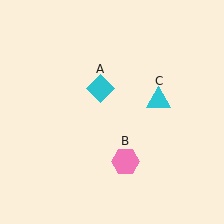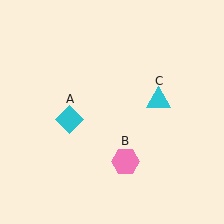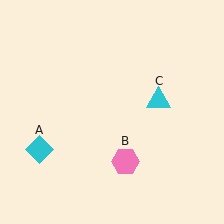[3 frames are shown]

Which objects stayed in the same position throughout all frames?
Pink hexagon (object B) and cyan triangle (object C) remained stationary.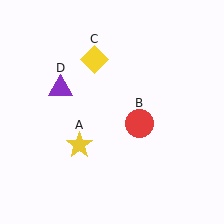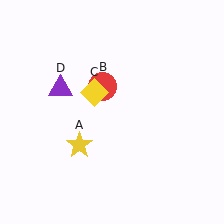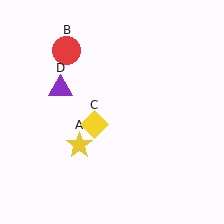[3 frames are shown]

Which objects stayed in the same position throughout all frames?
Yellow star (object A) and purple triangle (object D) remained stationary.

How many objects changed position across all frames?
2 objects changed position: red circle (object B), yellow diamond (object C).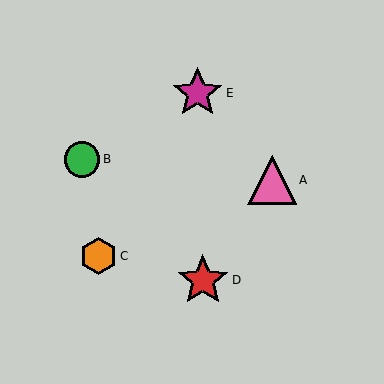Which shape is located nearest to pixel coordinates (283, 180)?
The pink triangle (labeled A) at (272, 180) is nearest to that location.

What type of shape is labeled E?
Shape E is a magenta star.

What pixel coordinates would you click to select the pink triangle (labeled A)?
Click at (272, 180) to select the pink triangle A.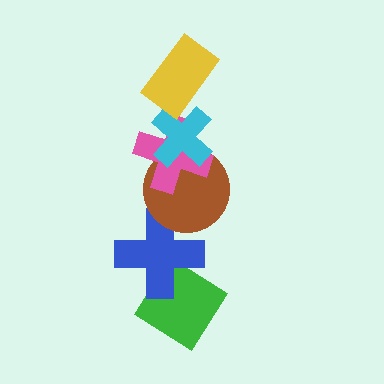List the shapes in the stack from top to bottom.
From top to bottom: the yellow rectangle, the cyan cross, the pink cross, the brown circle, the blue cross, the green diamond.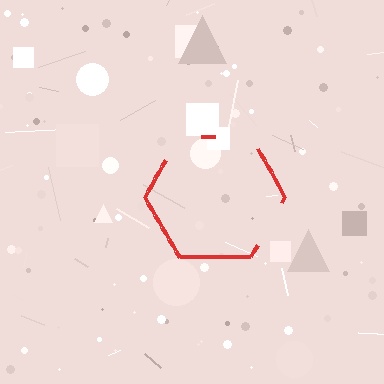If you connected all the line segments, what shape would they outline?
They would outline a hexagon.